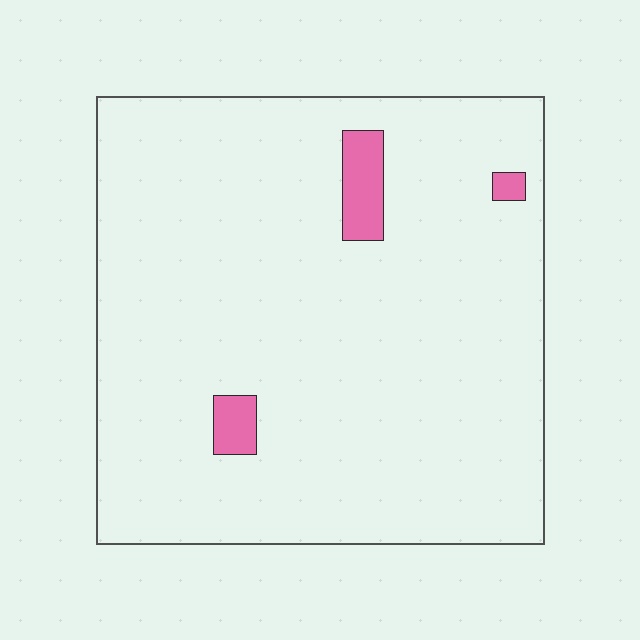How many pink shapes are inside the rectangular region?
3.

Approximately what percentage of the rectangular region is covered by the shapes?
Approximately 5%.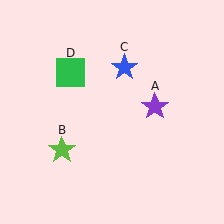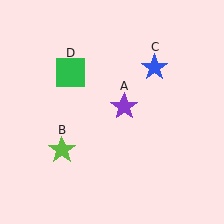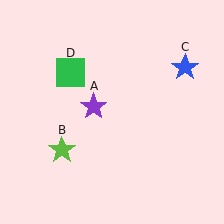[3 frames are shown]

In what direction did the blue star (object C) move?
The blue star (object C) moved right.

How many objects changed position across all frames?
2 objects changed position: purple star (object A), blue star (object C).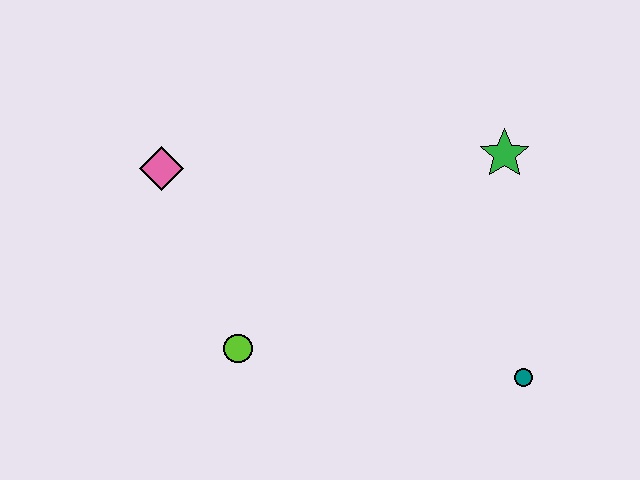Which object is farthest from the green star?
The pink diamond is farthest from the green star.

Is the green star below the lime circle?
No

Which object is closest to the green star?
The teal circle is closest to the green star.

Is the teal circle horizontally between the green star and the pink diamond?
No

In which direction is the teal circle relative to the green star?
The teal circle is below the green star.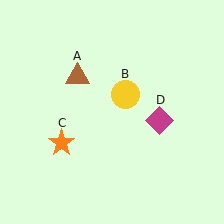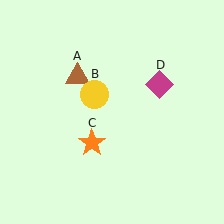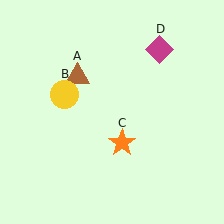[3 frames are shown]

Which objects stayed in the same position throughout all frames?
Brown triangle (object A) remained stationary.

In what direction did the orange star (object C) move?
The orange star (object C) moved right.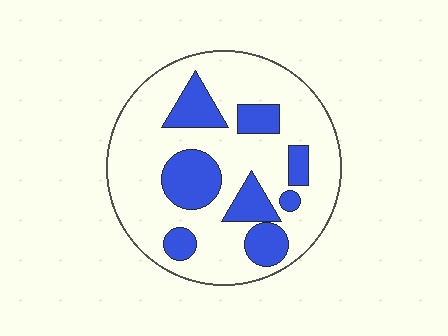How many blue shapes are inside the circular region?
8.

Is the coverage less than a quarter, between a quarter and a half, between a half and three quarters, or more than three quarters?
Between a quarter and a half.